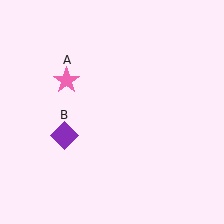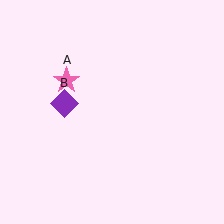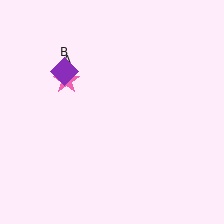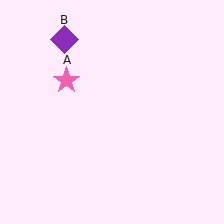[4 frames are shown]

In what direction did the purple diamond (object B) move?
The purple diamond (object B) moved up.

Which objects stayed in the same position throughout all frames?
Pink star (object A) remained stationary.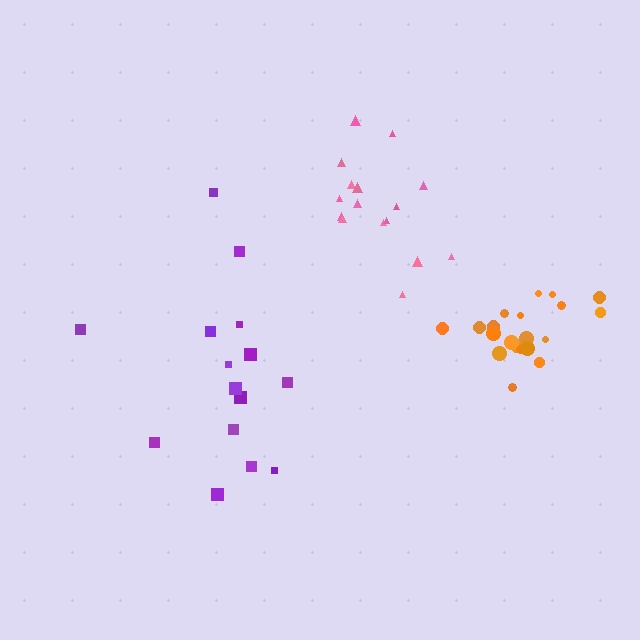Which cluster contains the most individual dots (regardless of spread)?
Orange (23).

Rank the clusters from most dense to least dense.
orange, pink, purple.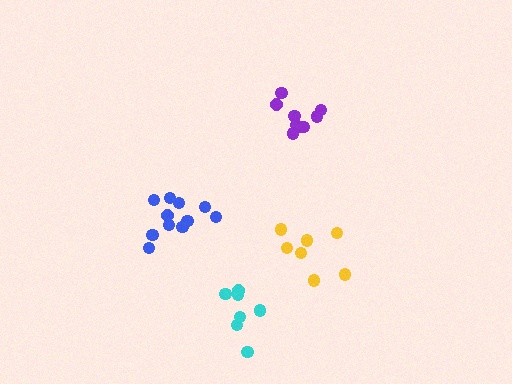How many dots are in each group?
Group 1: 11 dots, Group 2: 7 dots, Group 3: 7 dots, Group 4: 9 dots (34 total).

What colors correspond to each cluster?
The clusters are colored: blue, cyan, yellow, purple.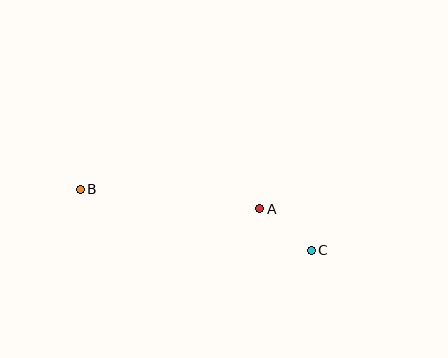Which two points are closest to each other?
Points A and C are closest to each other.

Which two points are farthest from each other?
Points B and C are farthest from each other.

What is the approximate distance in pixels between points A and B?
The distance between A and B is approximately 181 pixels.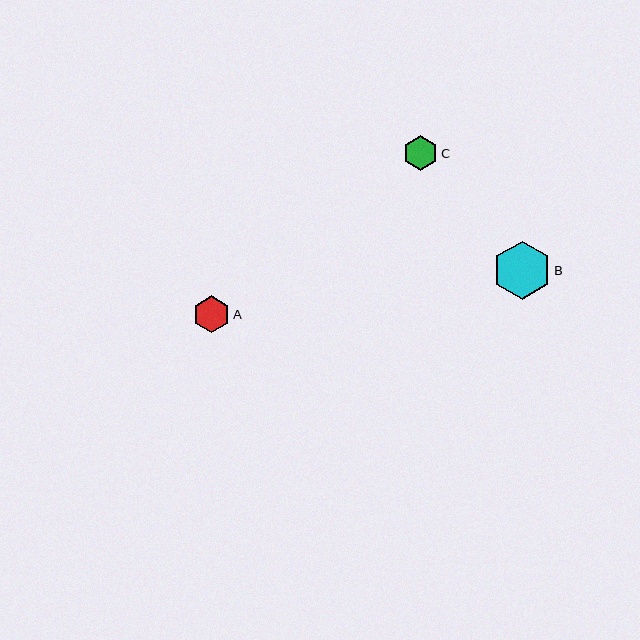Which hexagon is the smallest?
Hexagon C is the smallest with a size of approximately 34 pixels.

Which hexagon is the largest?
Hexagon B is the largest with a size of approximately 59 pixels.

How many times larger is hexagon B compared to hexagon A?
Hexagon B is approximately 1.6 times the size of hexagon A.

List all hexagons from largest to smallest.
From largest to smallest: B, A, C.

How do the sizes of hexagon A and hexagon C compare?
Hexagon A and hexagon C are approximately the same size.